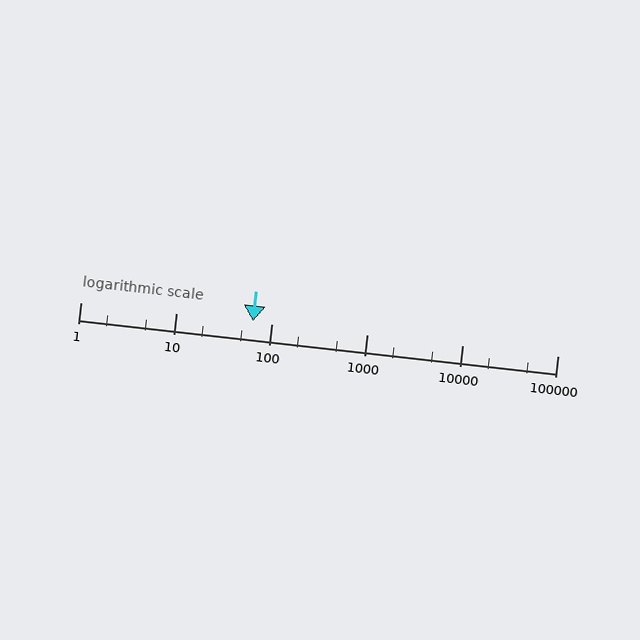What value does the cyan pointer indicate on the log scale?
The pointer indicates approximately 64.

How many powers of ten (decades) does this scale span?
The scale spans 5 decades, from 1 to 100000.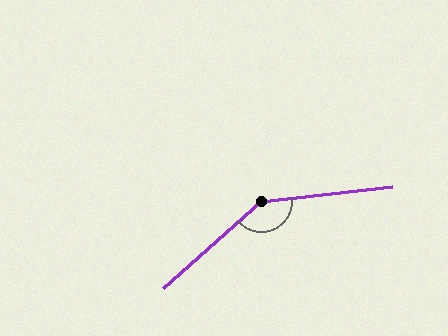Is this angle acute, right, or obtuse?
It is obtuse.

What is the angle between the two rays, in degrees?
Approximately 145 degrees.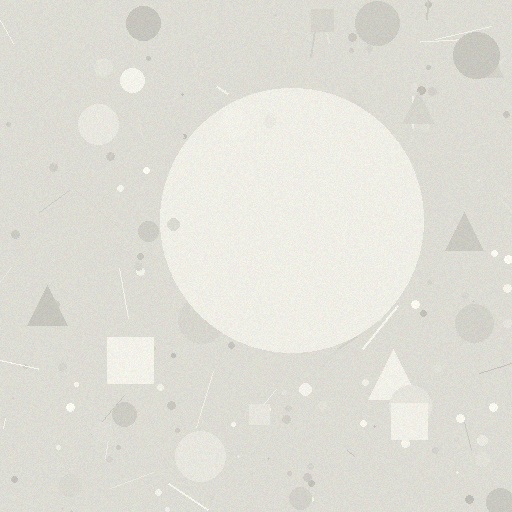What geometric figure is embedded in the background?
A circle is embedded in the background.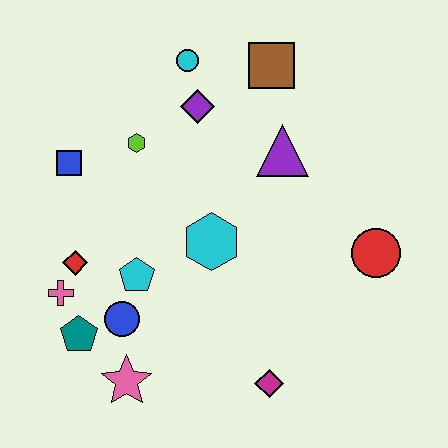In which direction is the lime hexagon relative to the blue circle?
The lime hexagon is above the blue circle.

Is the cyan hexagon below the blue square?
Yes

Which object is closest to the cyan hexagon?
The cyan pentagon is closest to the cyan hexagon.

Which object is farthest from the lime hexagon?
The magenta diamond is farthest from the lime hexagon.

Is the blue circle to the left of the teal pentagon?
No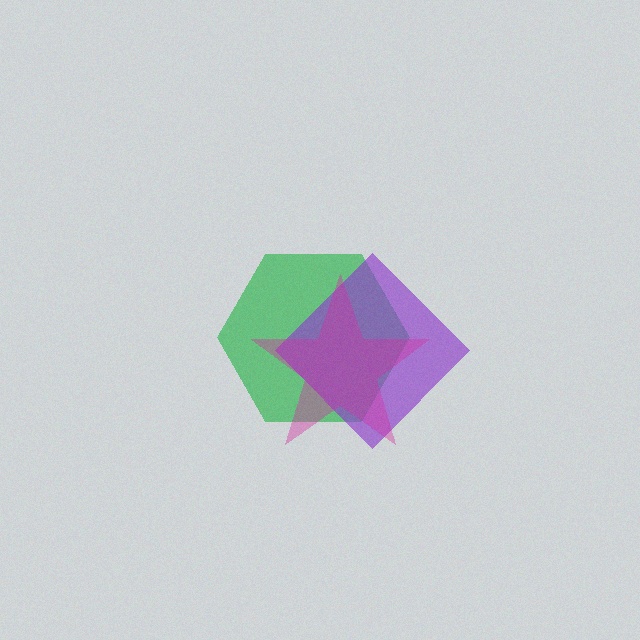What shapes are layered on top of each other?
The layered shapes are: a green hexagon, a purple diamond, a magenta star.